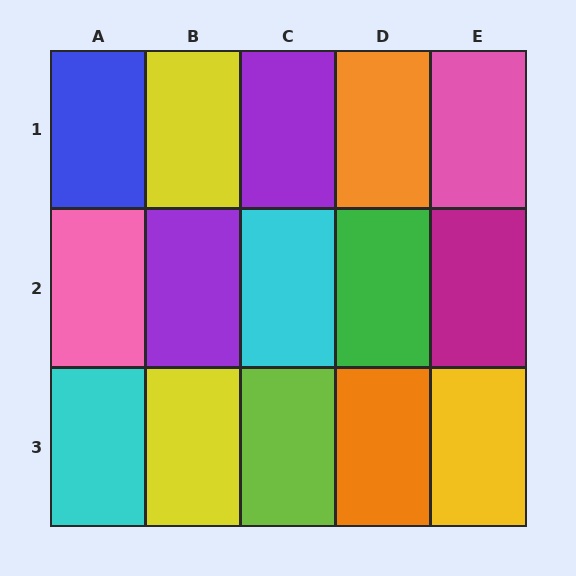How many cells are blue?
1 cell is blue.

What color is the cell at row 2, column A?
Pink.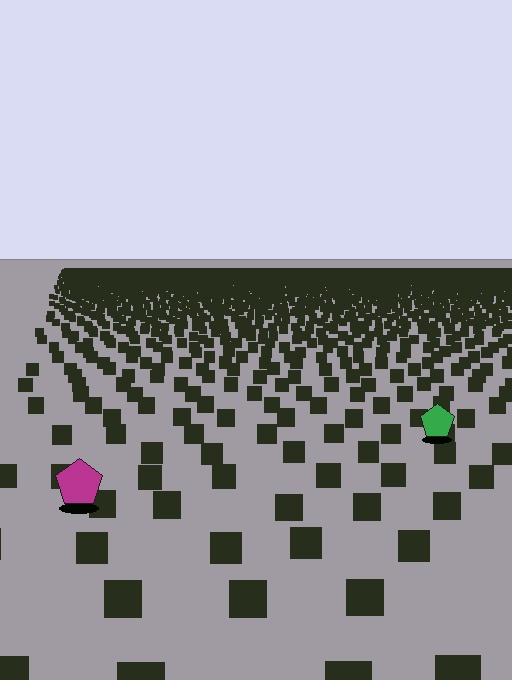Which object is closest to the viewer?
The magenta pentagon is closest. The texture marks near it are larger and more spread out.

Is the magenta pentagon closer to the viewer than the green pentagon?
Yes. The magenta pentagon is closer — you can tell from the texture gradient: the ground texture is coarser near it.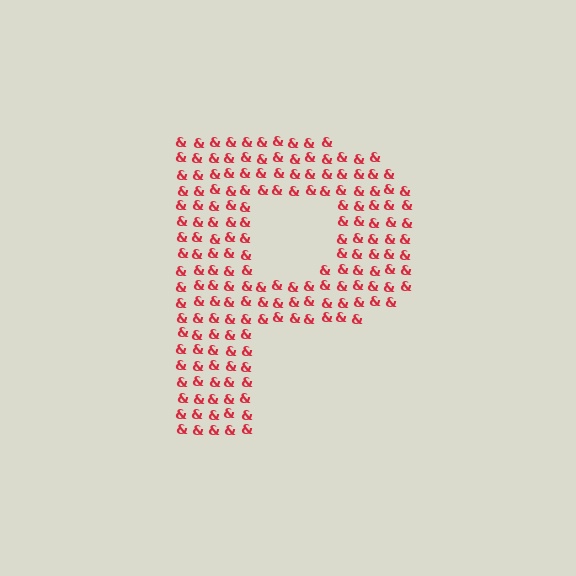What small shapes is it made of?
It is made of small ampersands.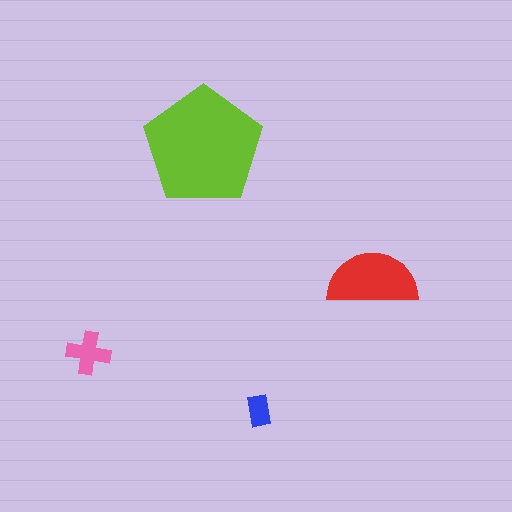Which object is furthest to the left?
The pink cross is leftmost.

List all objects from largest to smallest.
The lime pentagon, the red semicircle, the pink cross, the blue rectangle.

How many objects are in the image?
There are 4 objects in the image.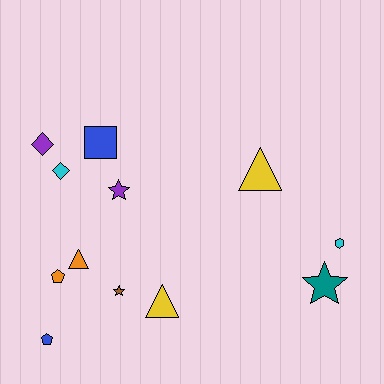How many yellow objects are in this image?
There are 2 yellow objects.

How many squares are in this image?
There is 1 square.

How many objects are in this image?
There are 12 objects.